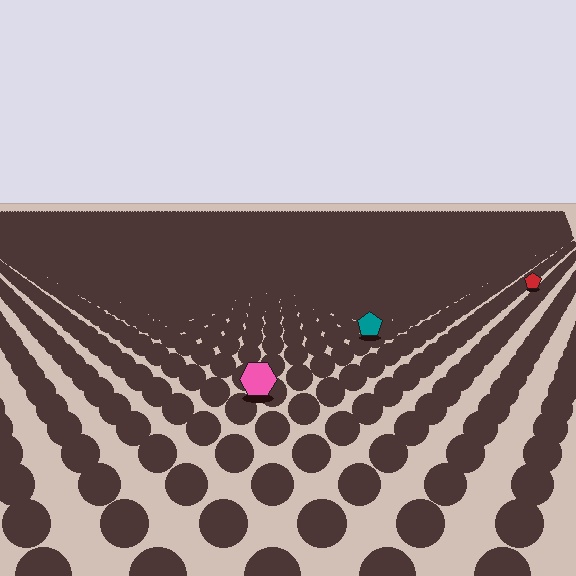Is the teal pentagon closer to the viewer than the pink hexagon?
No. The pink hexagon is closer — you can tell from the texture gradient: the ground texture is coarser near it.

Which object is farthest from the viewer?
The red pentagon is farthest from the viewer. It appears smaller and the ground texture around it is denser.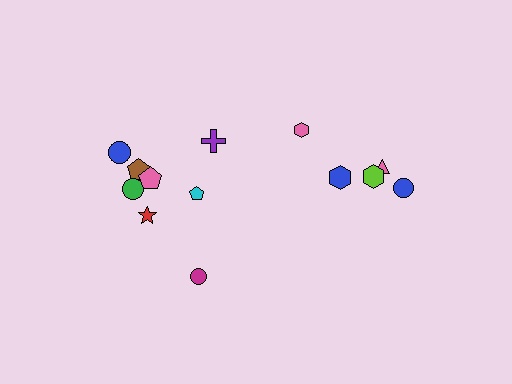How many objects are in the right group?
There are 5 objects.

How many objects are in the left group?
There are 8 objects.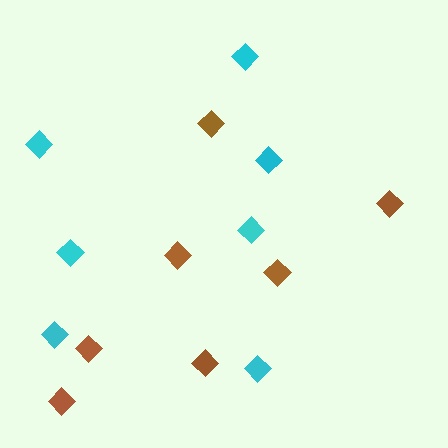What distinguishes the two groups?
There are 2 groups: one group of brown diamonds (7) and one group of cyan diamonds (7).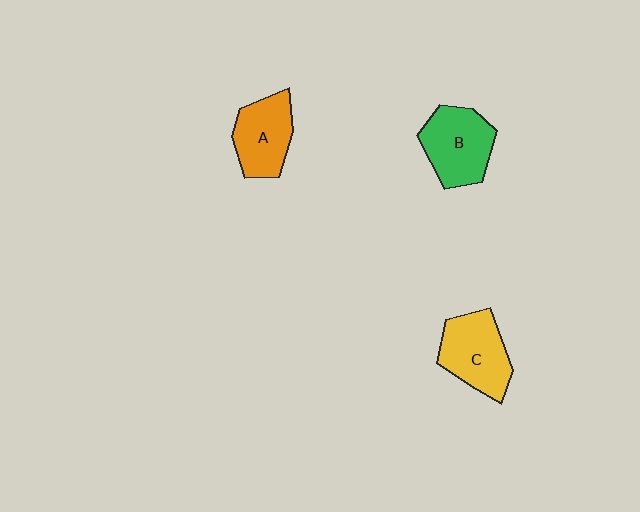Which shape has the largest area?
Shape B (green).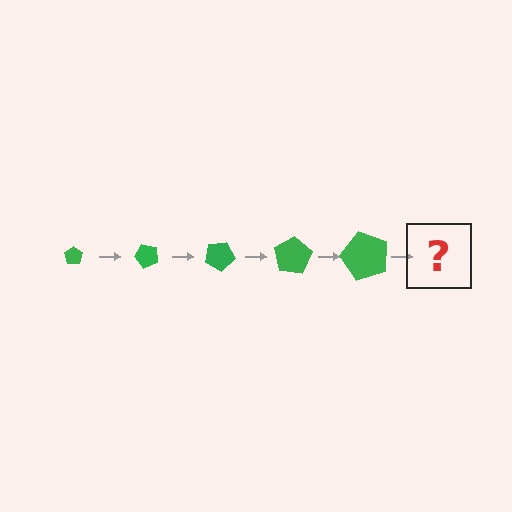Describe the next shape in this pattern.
It should be a pentagon, larger than the previous one and rotated 250 degrees from the start.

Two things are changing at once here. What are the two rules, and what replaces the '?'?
The two rules are that the pentagon grows larger each step and it rotates 50 degrees each step. The '?' should be a pentagon, larger than the previous one and rotated 250 degrees from the start.